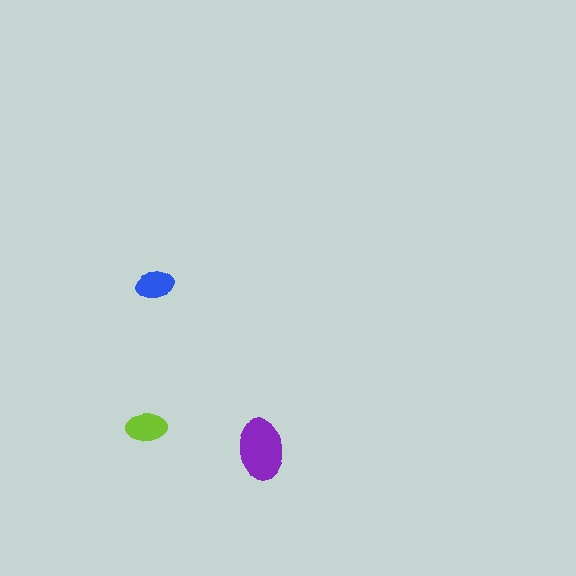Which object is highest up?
The blue ellipse is topmost.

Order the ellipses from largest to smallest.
the purple one, the lime one, the blue one.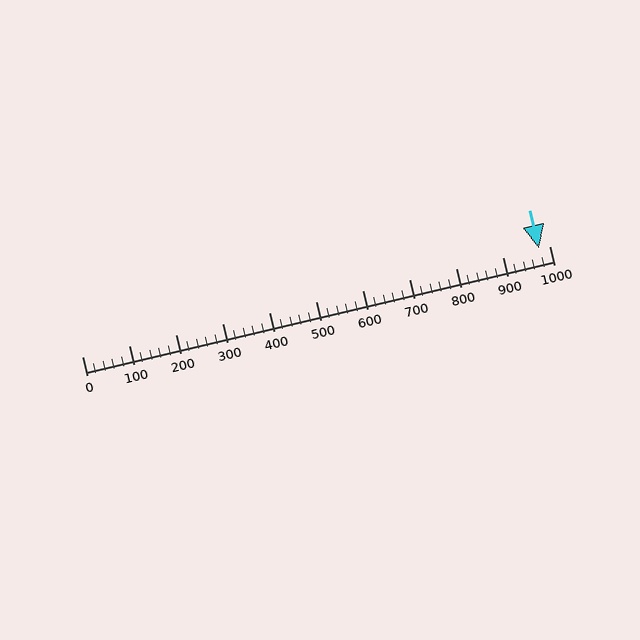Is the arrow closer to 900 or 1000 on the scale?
The arrow is closer to 1000.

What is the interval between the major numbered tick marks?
The major tick marks are spaced 100 units apart.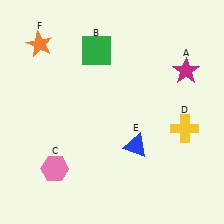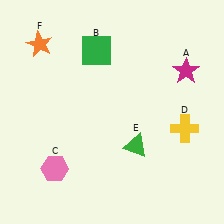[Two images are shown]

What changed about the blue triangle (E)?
In Image 1, E is blue. In Image 2, it changed to green.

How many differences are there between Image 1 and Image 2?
There is 1 difference between the two images.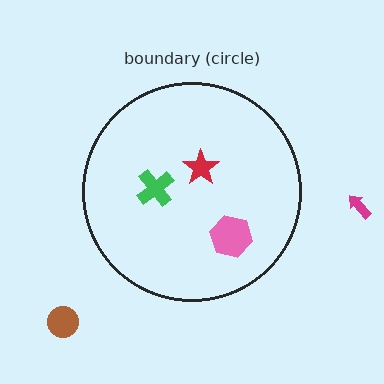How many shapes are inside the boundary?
3 inside, 2 outside.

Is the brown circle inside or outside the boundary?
Outside.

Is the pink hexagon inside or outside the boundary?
Inside.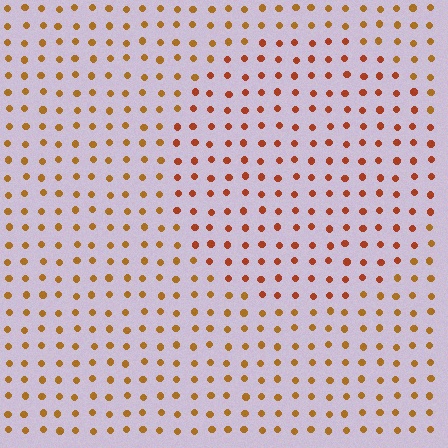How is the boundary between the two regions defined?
The boundary is defined purely by a slight shift in hue (about 23 degrees). Spacing, size, and orientation are identical on both sides.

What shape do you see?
I see a circle.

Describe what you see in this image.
The image is filled with small brown elements in a uniform arrangement. A circle-shaped region is visible where the elements are tinted to a slightly different hue, forming a subtle color boundary.